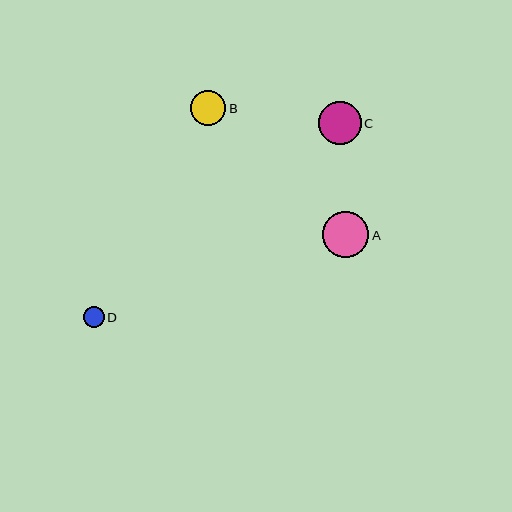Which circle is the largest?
Circle A is the largest with a size of approximately 46 pixels.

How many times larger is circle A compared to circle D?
Circle A is approximately 2.2 times the size of circle D.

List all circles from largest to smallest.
From largest to smallest: A, C, B, D.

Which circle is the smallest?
Circle D is the smallest with a size of approximately 21 pixels.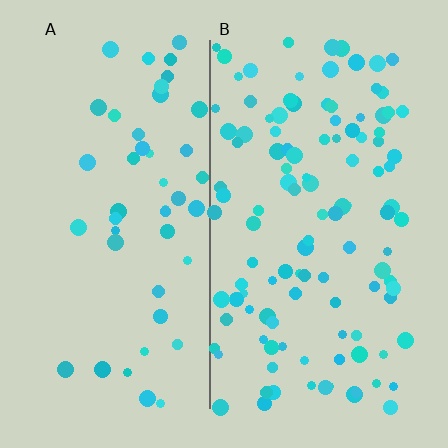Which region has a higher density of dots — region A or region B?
B (the right).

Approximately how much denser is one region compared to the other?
Approximately 2.5× — region B over region A.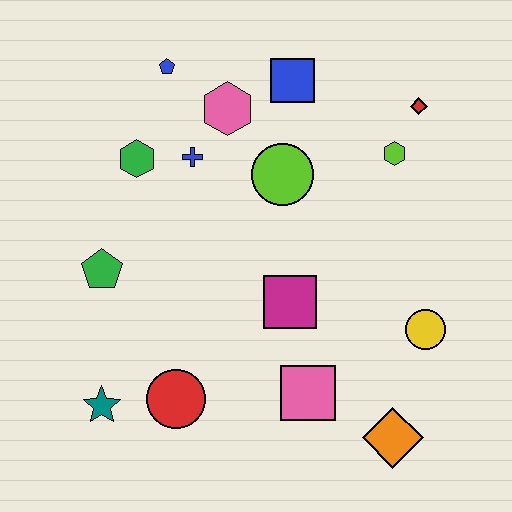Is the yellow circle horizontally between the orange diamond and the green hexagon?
No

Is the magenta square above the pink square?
Yes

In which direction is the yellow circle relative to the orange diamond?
The yellow circle is above the orange diamond.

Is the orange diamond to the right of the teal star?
Yes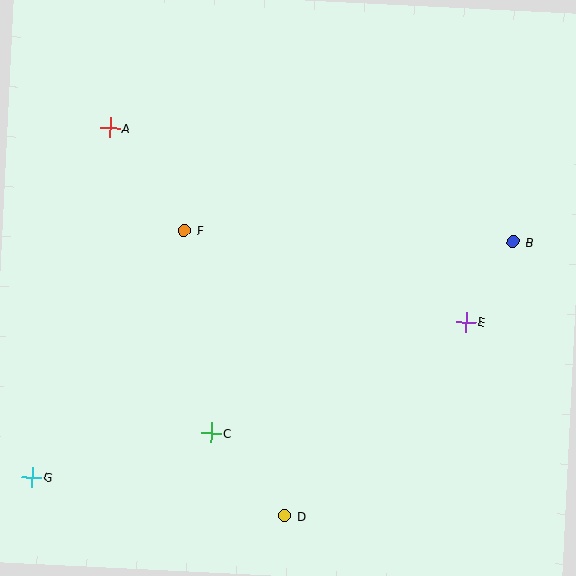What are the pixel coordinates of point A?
Point A is at (110, 128).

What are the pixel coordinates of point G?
Point G is at (32, 477).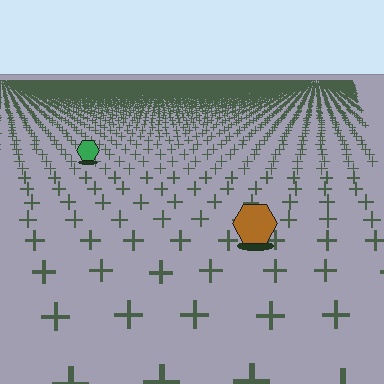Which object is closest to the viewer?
The brown hexagon is closest. The texture marks near it are larger and more spread out.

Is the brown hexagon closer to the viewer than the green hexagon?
Yes. The brown hexagon is closer — you can tell from the texture gradient: the ground texture is coarser near it.